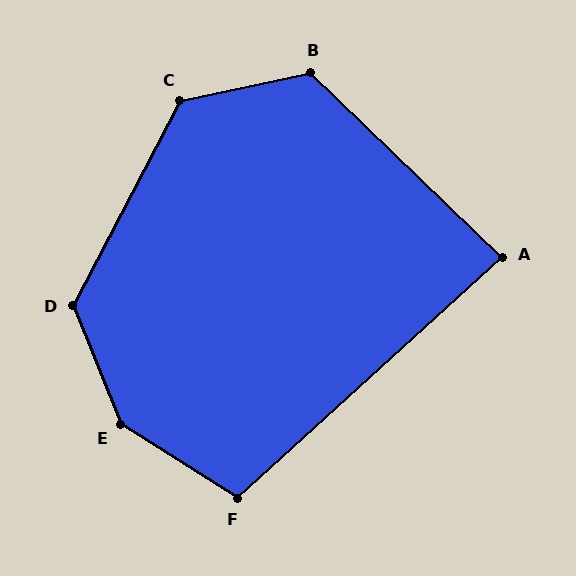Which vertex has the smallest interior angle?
A, at approximately 86 degrees.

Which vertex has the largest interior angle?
E, at approximately 144 degrees.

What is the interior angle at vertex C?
Approximately 130 degrees (obtuse).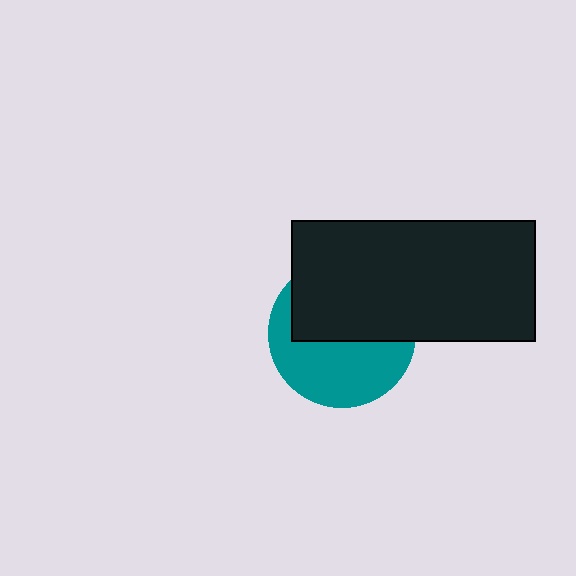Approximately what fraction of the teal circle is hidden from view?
Roughly 51% of the teal circle is hidden behind the black rectangle.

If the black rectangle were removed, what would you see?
You would see the complete teal circle.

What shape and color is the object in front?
The object in front is a black rectangle.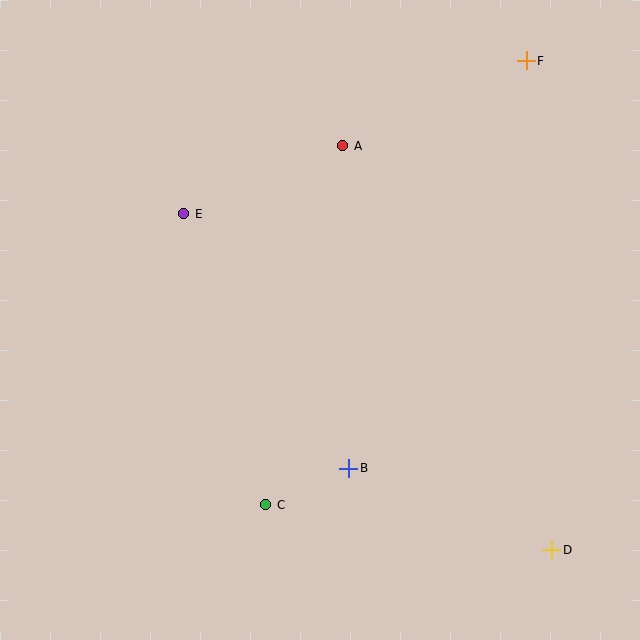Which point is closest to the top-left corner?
Point E is closest to the top-left corner.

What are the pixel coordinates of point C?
Point C is at (266, 505).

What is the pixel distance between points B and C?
The distance between B and C is 91 pixels.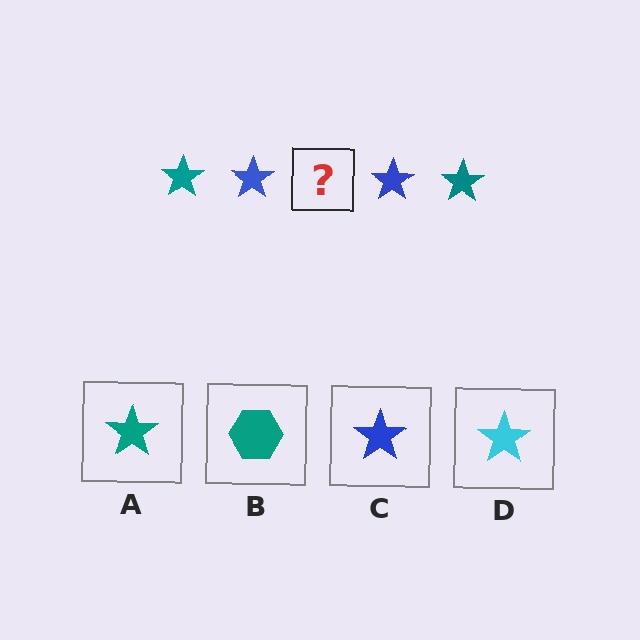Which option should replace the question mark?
Option A.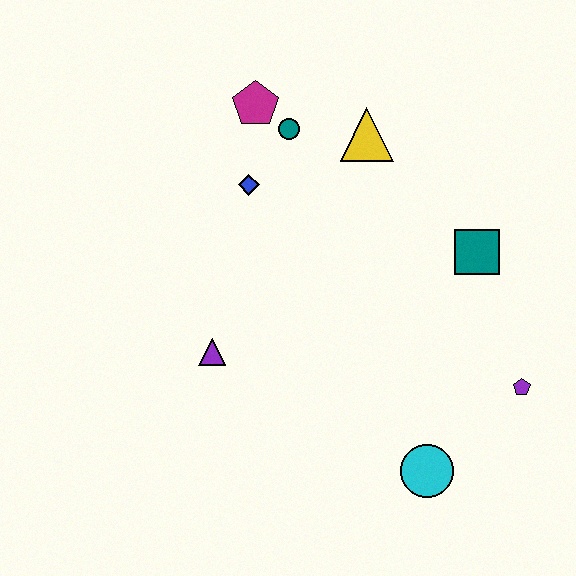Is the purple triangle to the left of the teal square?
Yes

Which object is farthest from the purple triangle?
The purple pentagon is farthest from the purple triangle.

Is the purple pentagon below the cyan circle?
No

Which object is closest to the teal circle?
The magenta pentagon is closest to the teal circle.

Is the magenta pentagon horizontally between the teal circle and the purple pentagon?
No